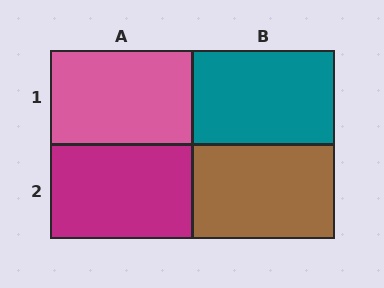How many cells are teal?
1 cell is teal.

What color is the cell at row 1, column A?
Pink.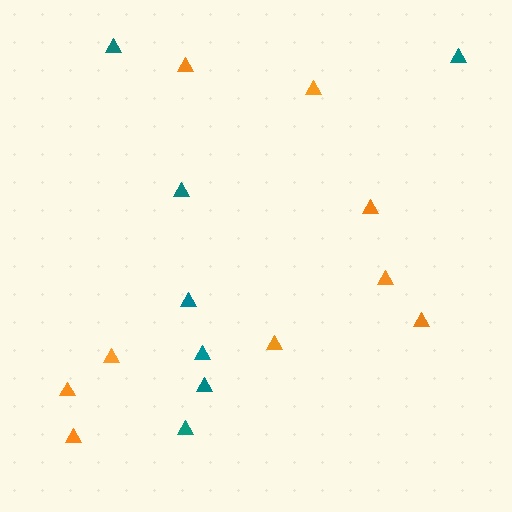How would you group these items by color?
There are 2 groups: one group of teal triangles (7) and one group of orange triangles (9).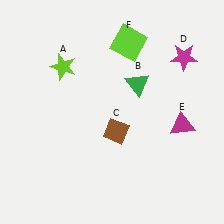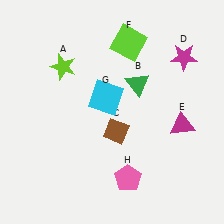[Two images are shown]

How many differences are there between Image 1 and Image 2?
There are 2 differences between the two images.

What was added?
A cyan square (G), a pink pentagon (H) were added in Image 2.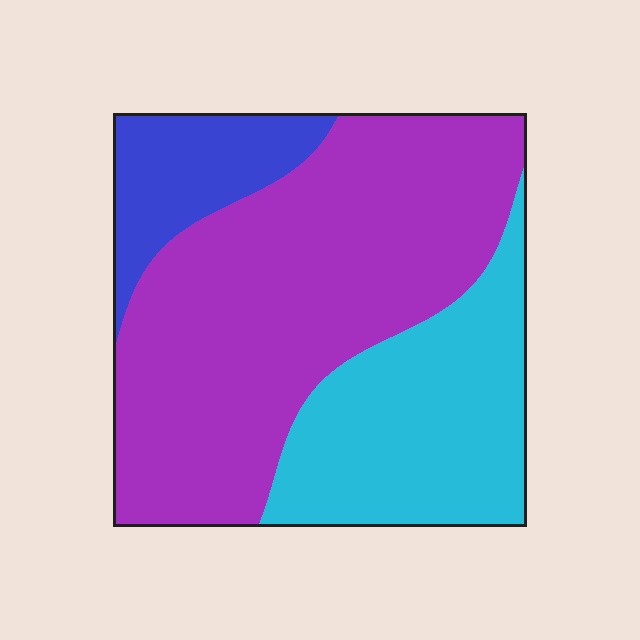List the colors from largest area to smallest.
From largest to smallest: purple, cyan, blue.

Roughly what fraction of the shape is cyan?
Cyan covers around 30% of the shape.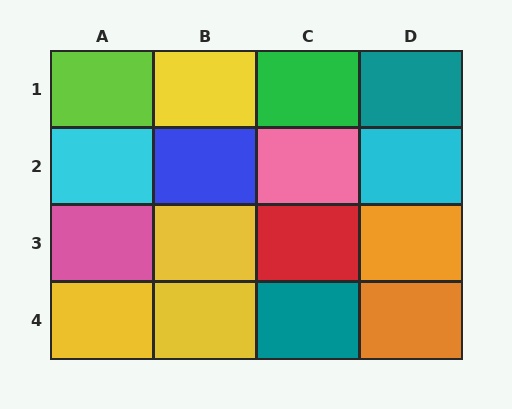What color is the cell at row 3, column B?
Yellow.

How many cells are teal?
2 cells are teal.